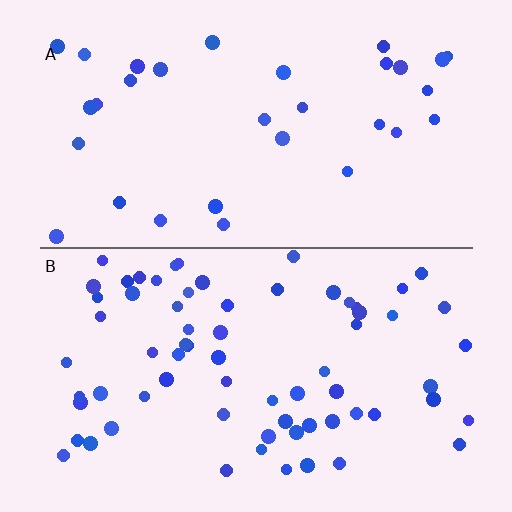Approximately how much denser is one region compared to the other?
Approximately 2.1× — region B over region A.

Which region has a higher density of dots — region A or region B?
B (the bottom).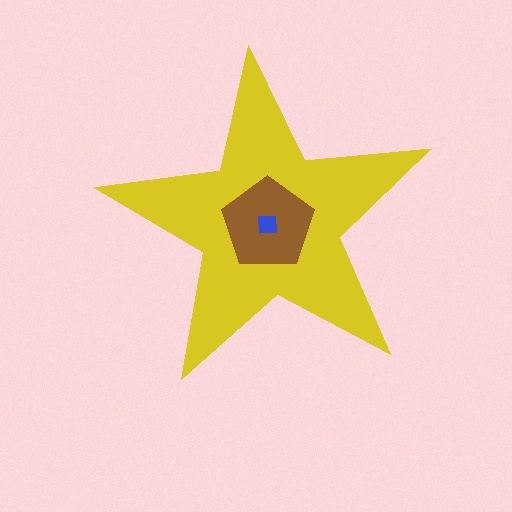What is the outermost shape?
The yellow star.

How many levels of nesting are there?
3.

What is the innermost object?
The blue square.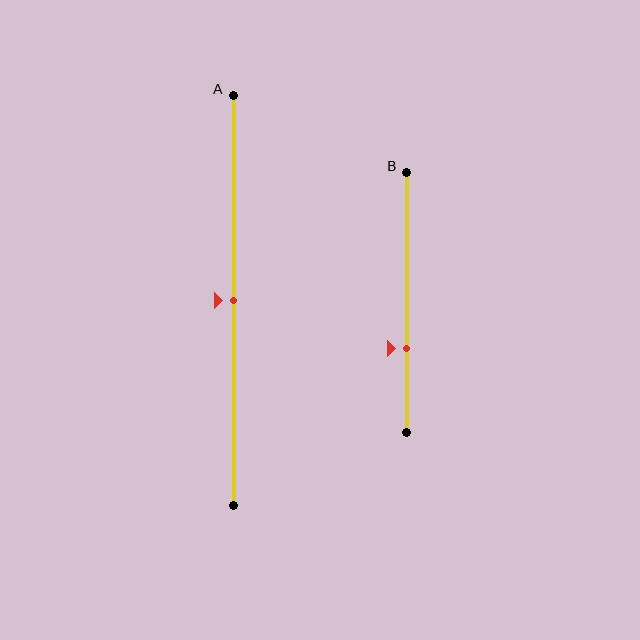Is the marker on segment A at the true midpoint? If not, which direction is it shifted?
Yes, the marker on segment A is at the true midpoint.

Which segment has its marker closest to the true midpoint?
Segment A has its marker closest to the true midpoint.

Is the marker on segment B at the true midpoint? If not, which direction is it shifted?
No, the marker on segment B is shifted downward by about 18% of the segment length.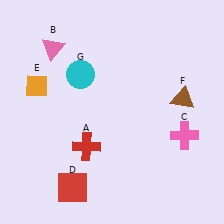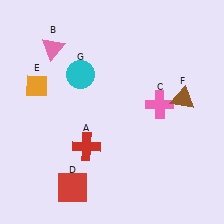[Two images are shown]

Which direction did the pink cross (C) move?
The pink cross (C) moved up.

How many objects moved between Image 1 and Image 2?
1 object moved between the two images.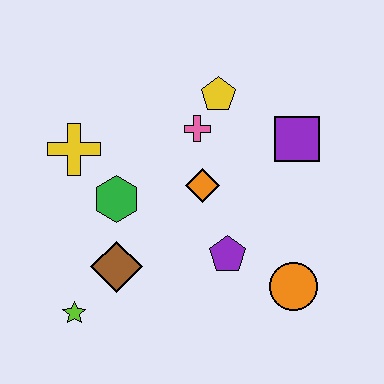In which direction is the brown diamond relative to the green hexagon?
The brown diamond is below the green hexagon.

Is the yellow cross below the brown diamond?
No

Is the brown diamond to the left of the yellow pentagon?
Yes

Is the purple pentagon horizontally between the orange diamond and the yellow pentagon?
No